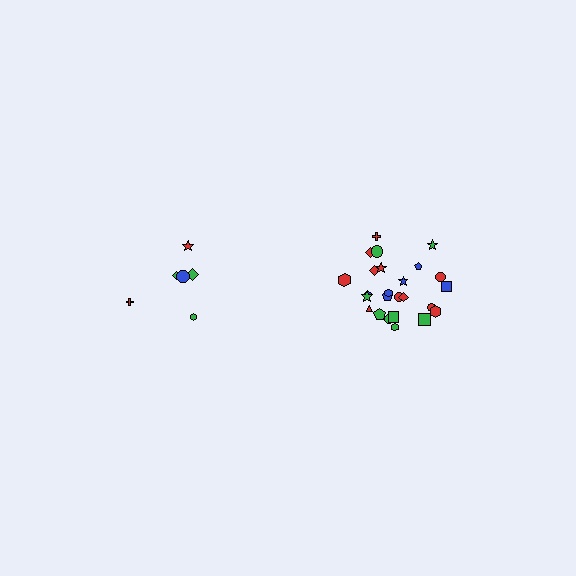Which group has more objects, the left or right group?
The right group.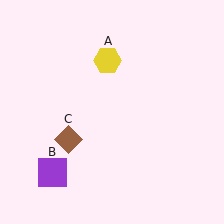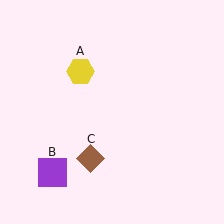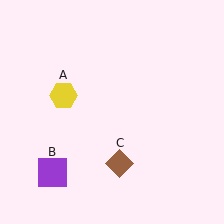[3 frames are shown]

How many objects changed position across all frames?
2 objects changed position: yellow hexagon (object A), brown diamond (object C).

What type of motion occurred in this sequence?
The yellow hexagon (object A), brown diamond (object C) rotated counterclockwise around the center of the scene.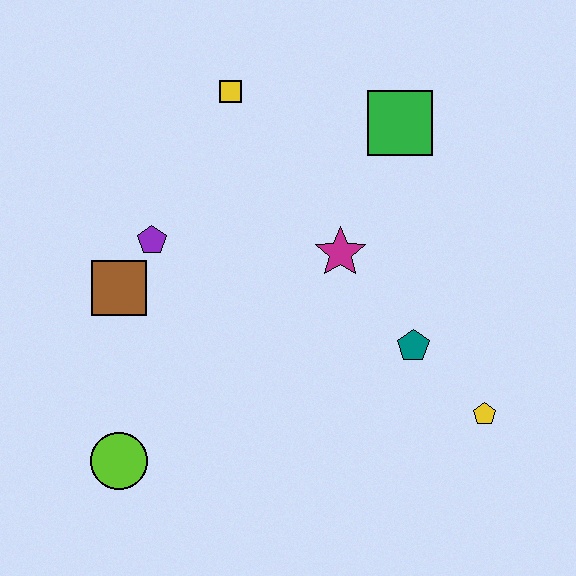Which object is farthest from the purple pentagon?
The yellow pentagon is farthest from the purple pentagon.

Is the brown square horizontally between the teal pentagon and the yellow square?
No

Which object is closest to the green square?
The magenta star is closest to the green square.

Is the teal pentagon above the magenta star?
No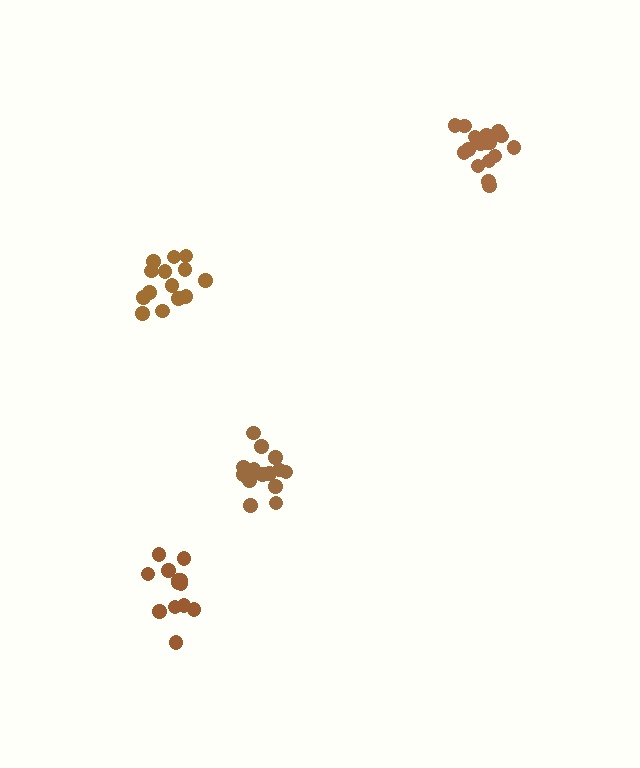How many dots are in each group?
Group 1: 14 dots, Group 2: 14 dots, Group 3: 13 dots, Group 4: 17 dots (58 total).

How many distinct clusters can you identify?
There are 4 distinct clusters.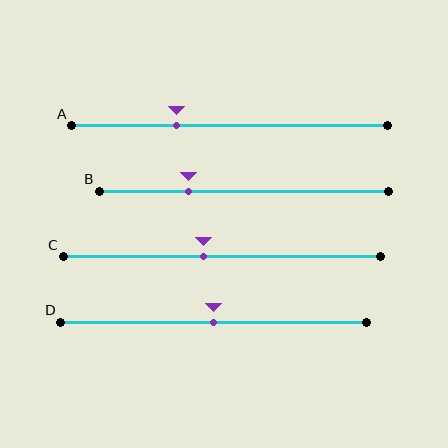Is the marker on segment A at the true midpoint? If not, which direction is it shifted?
No, the marker on segment A is shifted to the left by about 17% of the segment length.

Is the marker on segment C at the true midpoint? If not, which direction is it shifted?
No, the marker on segment C is shifted to the left by about 6% of the segment length.